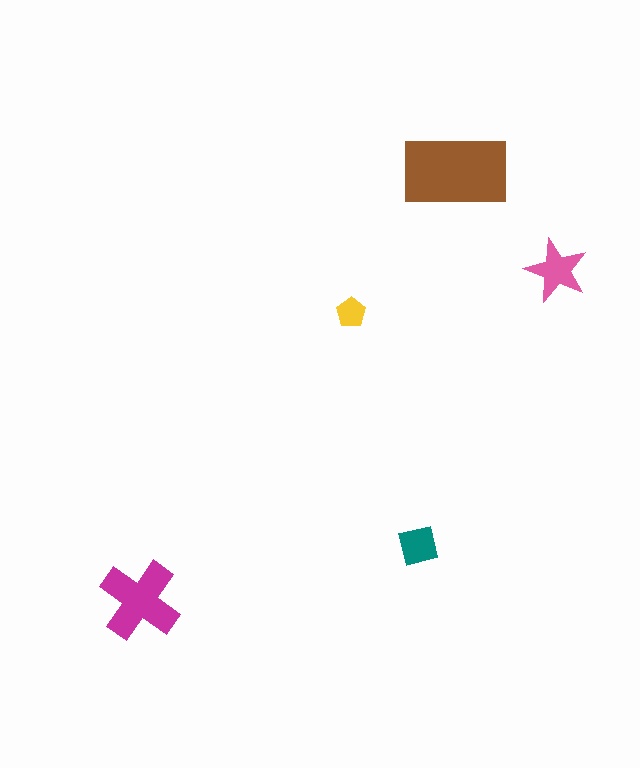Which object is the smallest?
The yellow pentagon.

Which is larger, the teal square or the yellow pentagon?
The teal square.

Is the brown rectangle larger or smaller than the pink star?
Larger.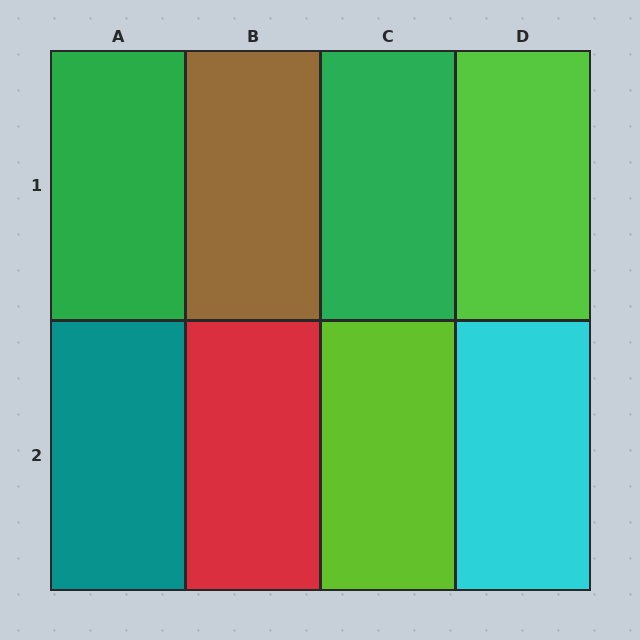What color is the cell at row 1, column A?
Green.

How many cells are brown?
1 cell is brown.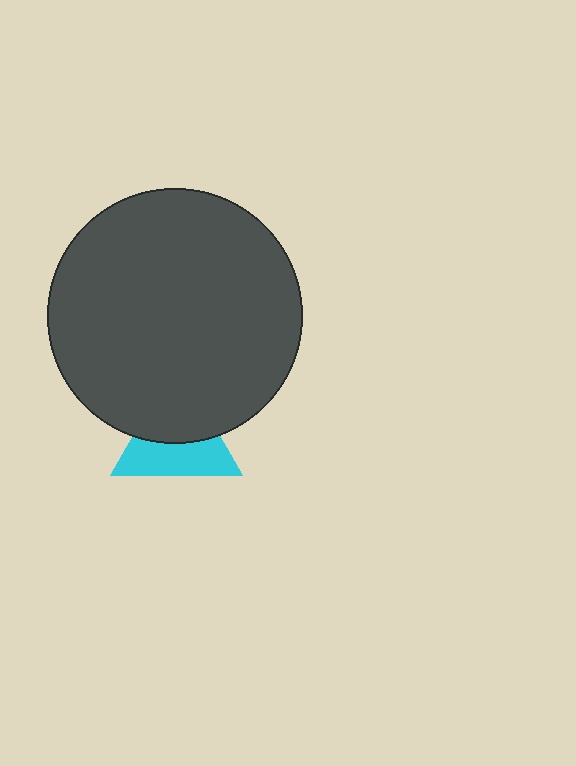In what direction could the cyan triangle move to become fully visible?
The cyan triangle could move down. That would shift it out from behind the dark gray circle entirely.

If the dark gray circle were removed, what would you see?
You would see the complete cyan triangle.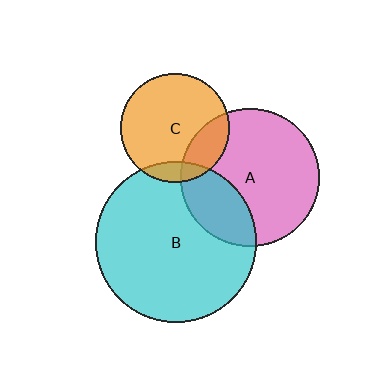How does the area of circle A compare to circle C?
Approximately 1.6 times.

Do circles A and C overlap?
Yes.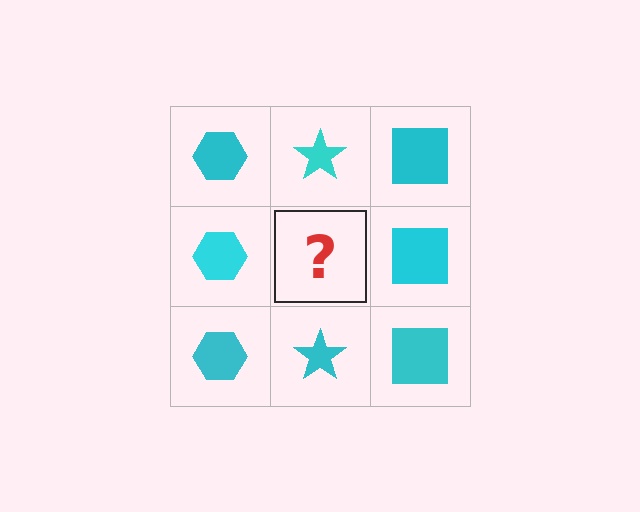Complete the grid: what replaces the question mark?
The question mark should be replaced with a cyan star.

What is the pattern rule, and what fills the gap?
The rule is that each column has a consistent shape. The gap should be filled with a cyan star.